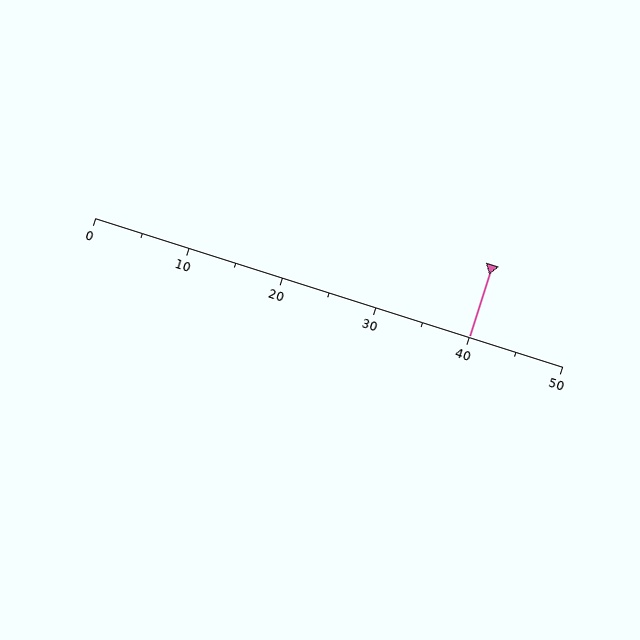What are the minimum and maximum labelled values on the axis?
The axis runs from 0 to 50.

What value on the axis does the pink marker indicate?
The marker indicates approximately 40.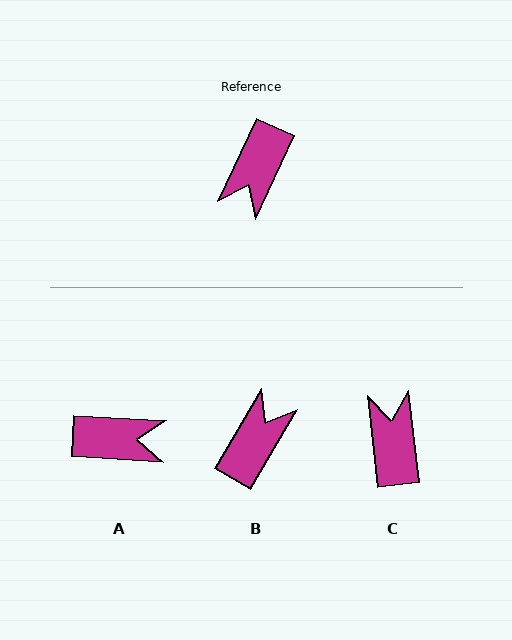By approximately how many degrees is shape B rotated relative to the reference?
Approximately 175 degrees counter-clockwise.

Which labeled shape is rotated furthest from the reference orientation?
B, about 175 degrees away.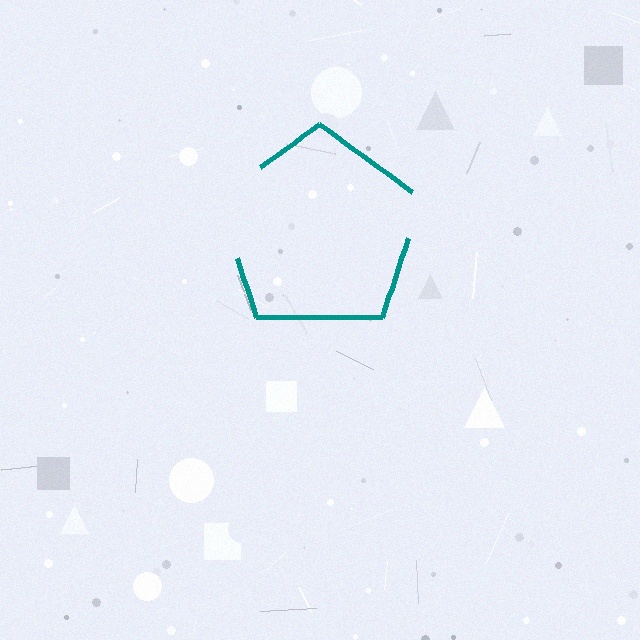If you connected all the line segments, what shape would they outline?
They would outline a pentagon.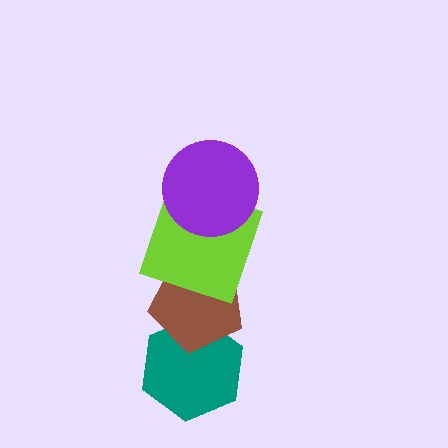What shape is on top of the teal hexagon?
The brown pentagon is on top of the teal hexagon.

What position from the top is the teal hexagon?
The teal hexagon is 4th from the top.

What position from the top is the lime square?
The lime square is 2nd from the top.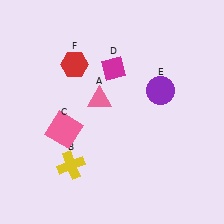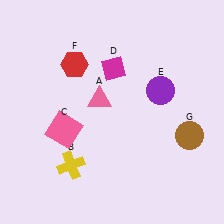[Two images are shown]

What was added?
A brown circle (G) was added in Image 2.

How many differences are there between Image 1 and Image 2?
There is 1 difference between the two images.